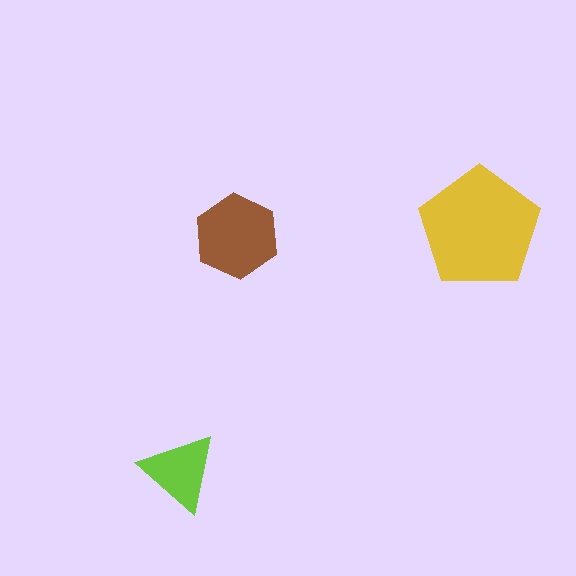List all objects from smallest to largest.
The lime triangle, the brown hexagon, the yellow pentagon.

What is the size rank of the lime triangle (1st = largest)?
3rd.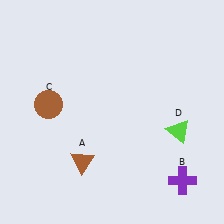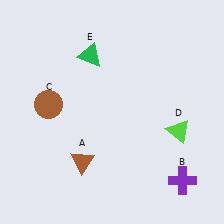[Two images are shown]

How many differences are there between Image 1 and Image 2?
There is 1 difference between the two images.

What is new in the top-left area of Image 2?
A green triangle (E) was added in the top-left area of Image 2.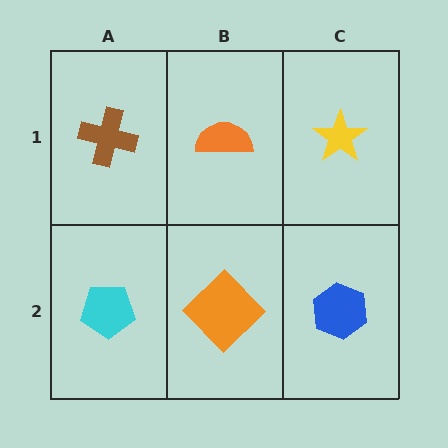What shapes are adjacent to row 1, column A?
A cyan pentagon (row 2, column A), an orange semicircle (row 1, column B).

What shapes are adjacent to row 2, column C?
A yellow star (row 1, column C), an orange diamond (row 2, column B).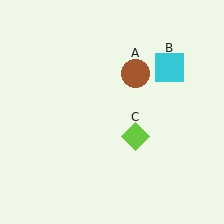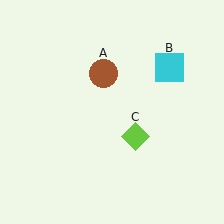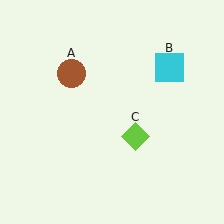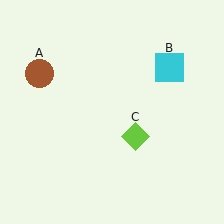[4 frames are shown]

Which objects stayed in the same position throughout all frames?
Cyan square (object B) and lime diamond (object C) remained stationary.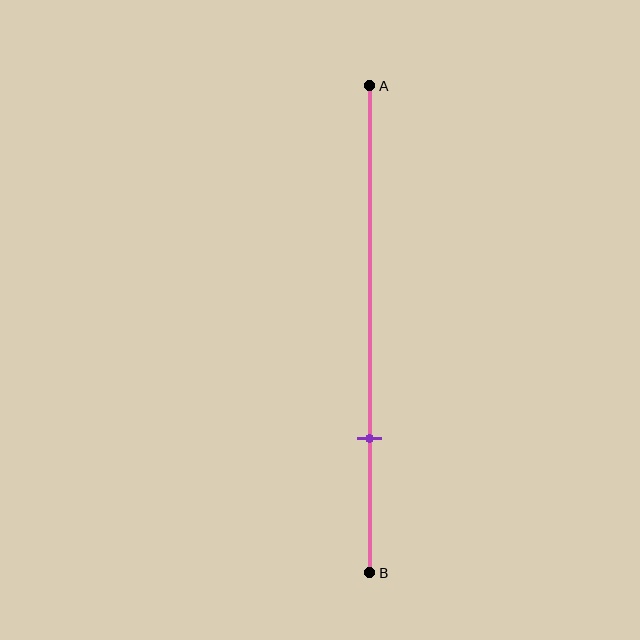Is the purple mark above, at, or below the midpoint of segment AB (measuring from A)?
The purple mark is below the midpoint of segment AB.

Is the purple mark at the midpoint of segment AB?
No, the mark is at about 70% from A, not at the 50% midpoint.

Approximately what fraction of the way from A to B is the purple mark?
The purple mark is approximately 70% of the way from A to B.